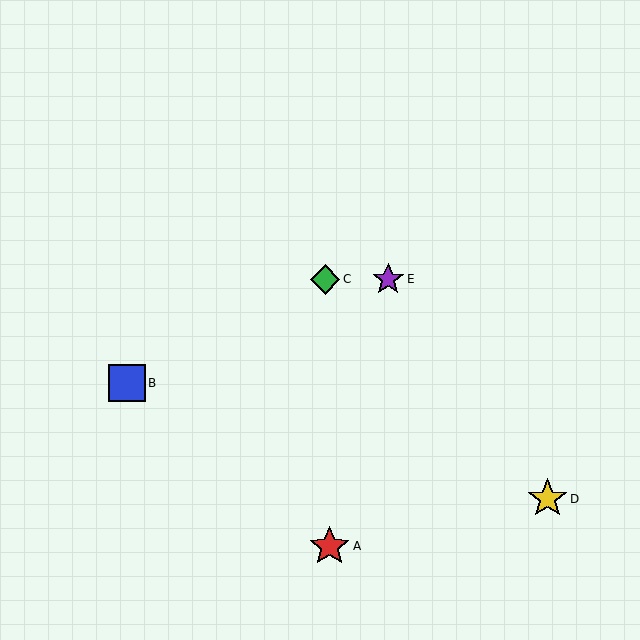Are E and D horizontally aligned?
No, E is at y≈279 and D is at y≈499.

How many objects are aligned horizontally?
2 objects (C, E) are aligned horizontally.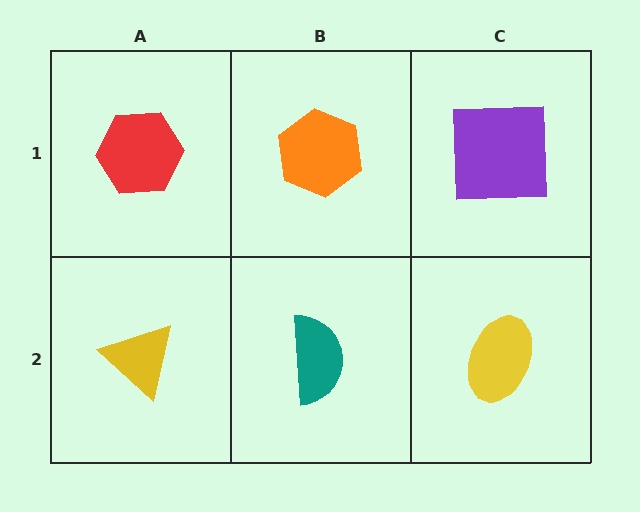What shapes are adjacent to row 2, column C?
A purple square (row 1, column C), a teal semicircle (row 2, column B).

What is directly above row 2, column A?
A red hexagon.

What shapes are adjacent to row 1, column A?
A yellow triangle (row 2, column A), an orange hexagon (row 1, column B).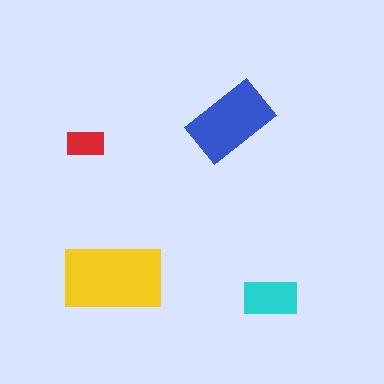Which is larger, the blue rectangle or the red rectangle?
The blue one.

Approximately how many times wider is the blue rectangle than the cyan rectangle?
About 1.5 times wider.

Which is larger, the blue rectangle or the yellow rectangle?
The yellow one.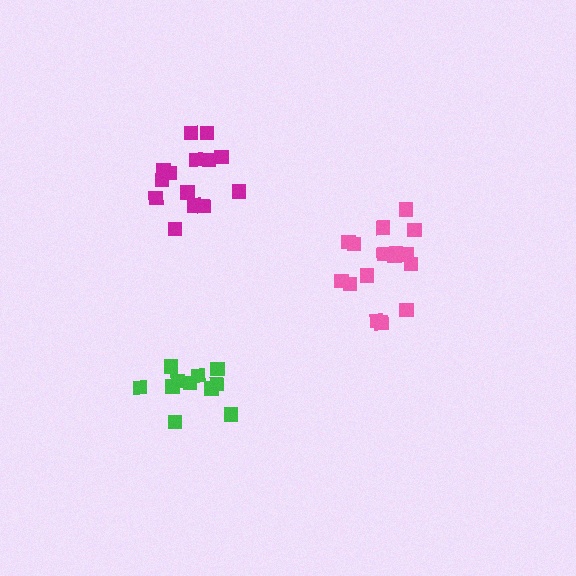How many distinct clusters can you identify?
There are 3 distinct clusters.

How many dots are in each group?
Group 1: 11 dots, Group 2: 16 dots, Group 3: 14 dots (41 total).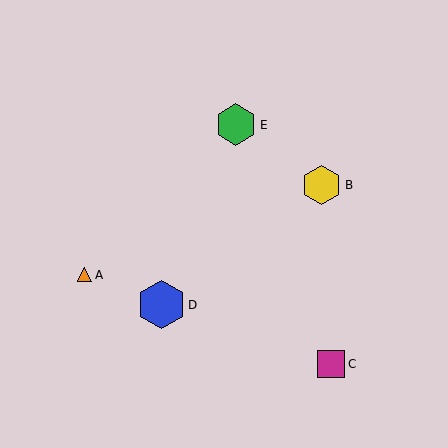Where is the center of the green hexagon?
The center of the green hexagon is at (236, 125).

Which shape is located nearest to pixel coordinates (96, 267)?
The orange triangle (labeled A) at (85, 275) is nearest to that location.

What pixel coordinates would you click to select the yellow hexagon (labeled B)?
Click at (322, 185) to select the yellow hexagon B.